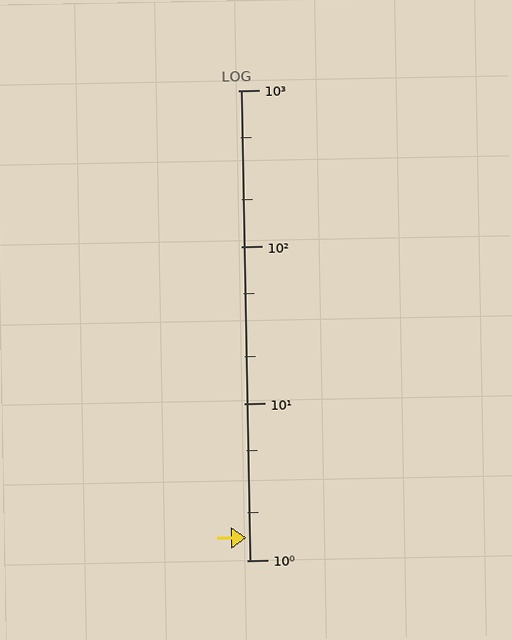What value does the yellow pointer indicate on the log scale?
The pointer indicates approximately 1.4.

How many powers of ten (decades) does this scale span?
The scale spans 3 decades, from 1 to 1000.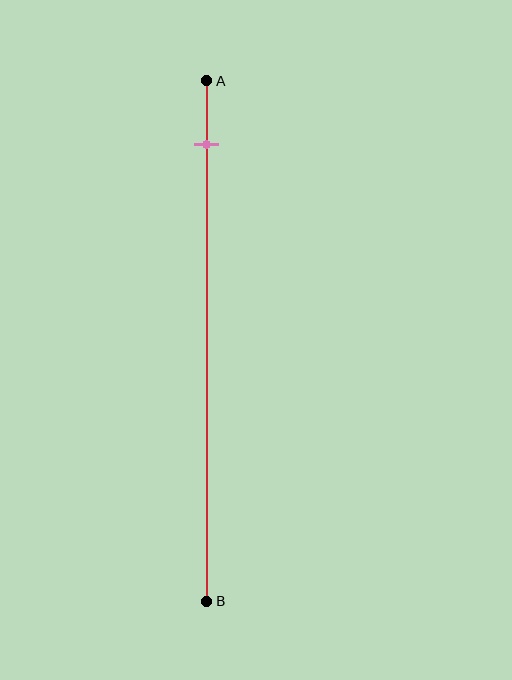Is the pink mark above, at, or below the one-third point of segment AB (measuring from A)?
The pink mark is above the one-third point of segment AB.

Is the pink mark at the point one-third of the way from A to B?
No, the mark is at about 10% from A, not at the 33% one-third point.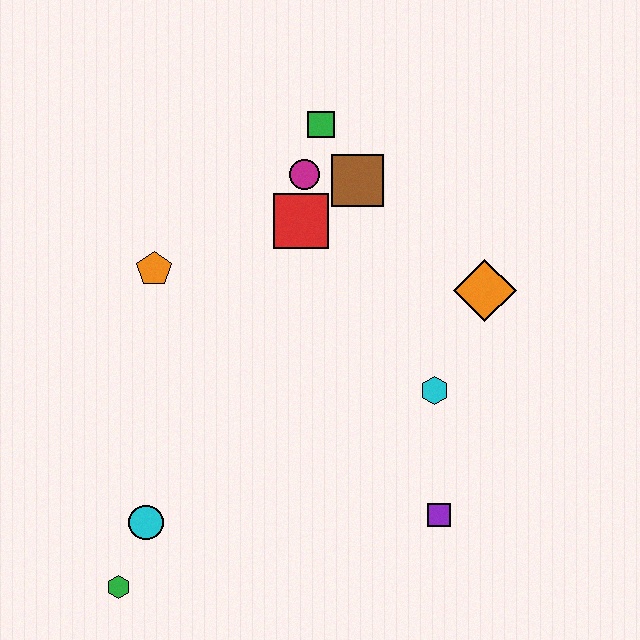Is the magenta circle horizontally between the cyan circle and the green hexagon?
No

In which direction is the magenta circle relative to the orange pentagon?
The magenta circle is to the right of the orange pentagon.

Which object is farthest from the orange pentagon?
The purple square is farthest from the orange pentagon.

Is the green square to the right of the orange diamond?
No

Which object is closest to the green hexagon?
The cyan circle is closest to the green hexagon.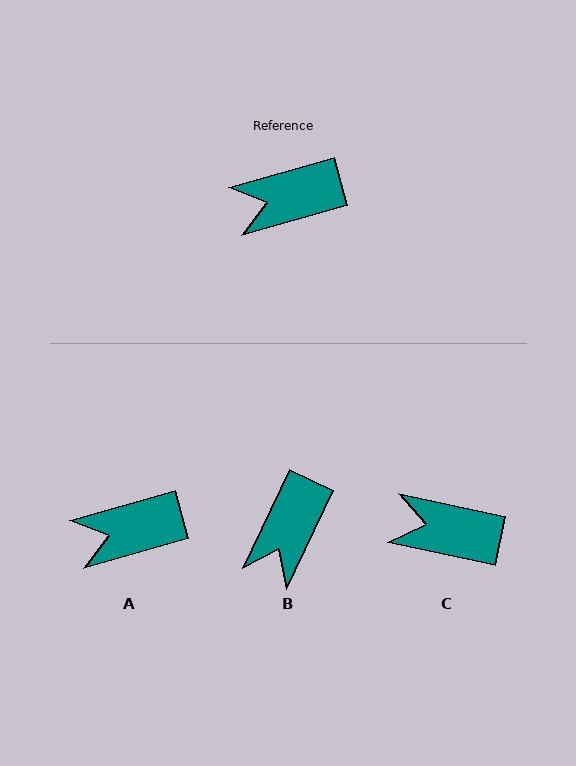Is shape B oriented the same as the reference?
No, it is off by about 49 degrees.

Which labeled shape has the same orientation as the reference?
A.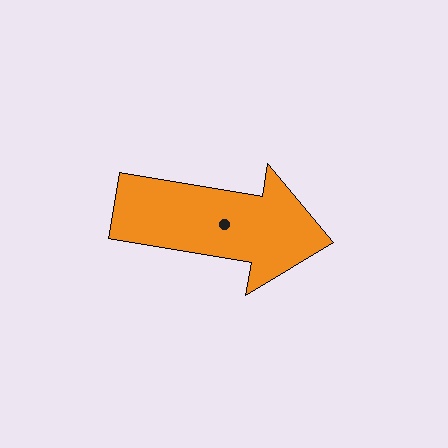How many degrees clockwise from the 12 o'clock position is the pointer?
Approximately 100 degrees.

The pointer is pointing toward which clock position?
Roughly 3 o'clock.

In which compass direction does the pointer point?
East.